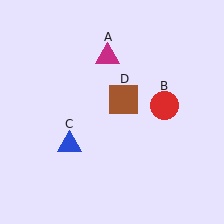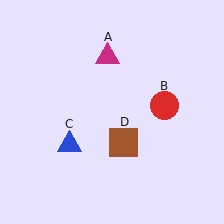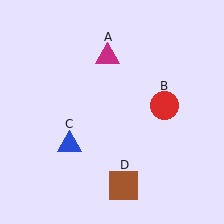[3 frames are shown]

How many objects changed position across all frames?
1 object changed position: brown square (object D).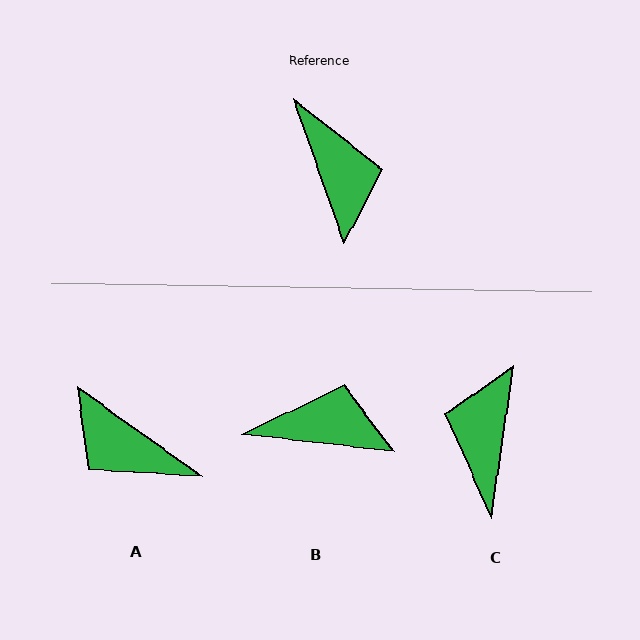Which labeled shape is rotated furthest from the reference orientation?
C, about 153 degrees away.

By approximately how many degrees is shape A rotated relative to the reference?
Approximately 145 degrees clockwise.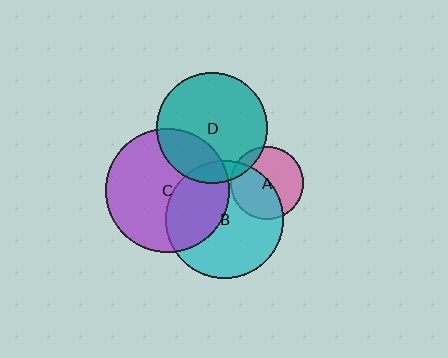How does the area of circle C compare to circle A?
Approximately 2.9 times.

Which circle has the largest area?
Circle C (purple).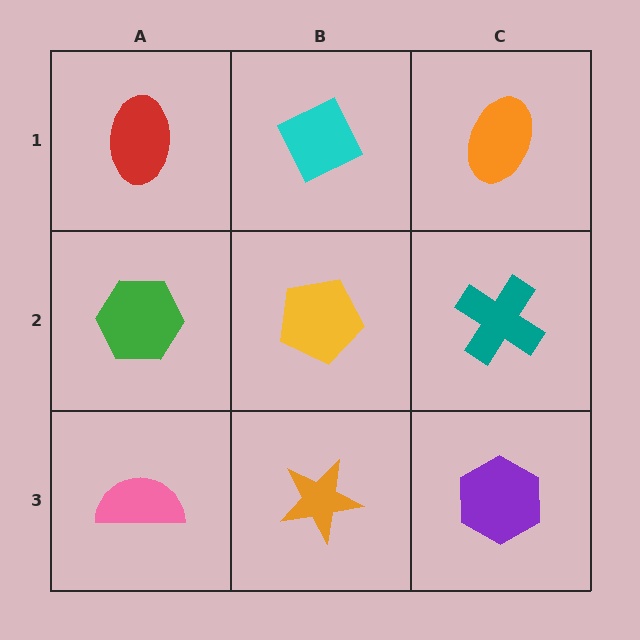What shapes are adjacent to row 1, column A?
A green hexagon (row 2, column A), a cyan diamond (row 1, column B).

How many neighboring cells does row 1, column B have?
3.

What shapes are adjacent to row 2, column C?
An orange ellipse (row 1, column C), a purple hexagon (row 3, column C), a yellow pentagon (row 2, column B).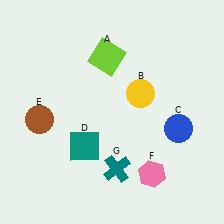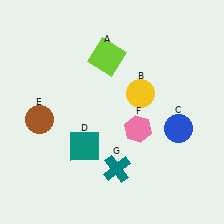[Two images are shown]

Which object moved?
The pink hexagon (F) moved up.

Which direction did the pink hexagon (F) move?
The pink hexagon (F) moved up.